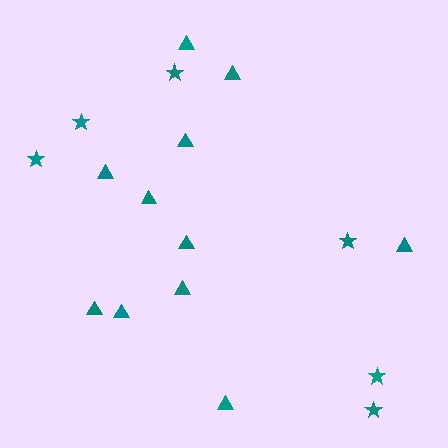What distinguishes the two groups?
There are 2 groups: one group of stars (6) and one group of triangles (11).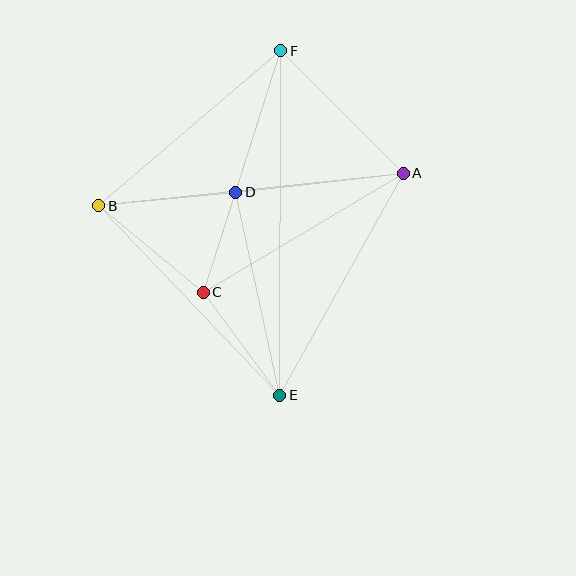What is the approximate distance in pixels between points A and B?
The distance between A and B is approximately 307 pixels.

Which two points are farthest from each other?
Points E and F are farthest from each other.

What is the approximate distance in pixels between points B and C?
The distance between B and C is approximately 136 pixels.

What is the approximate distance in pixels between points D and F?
The distance between D and F is approximately 149 pixels.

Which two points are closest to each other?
Points C and D are closest to each other.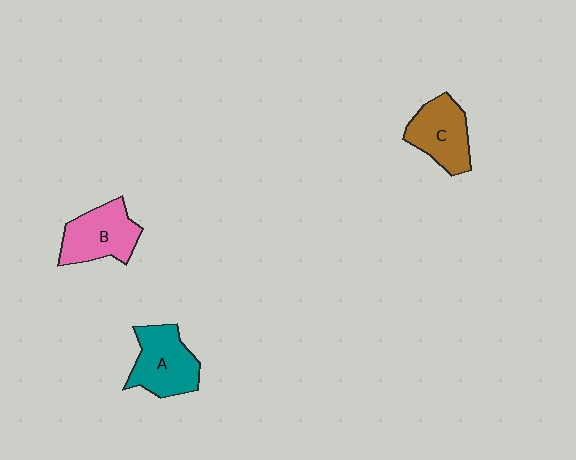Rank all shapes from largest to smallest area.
From largest to smallest: A (teal), B (pink), C (brown).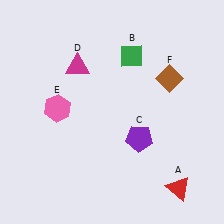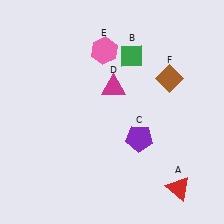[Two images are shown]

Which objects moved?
The objects that moved are: the magenta triangle (D), the pink hexagon (E).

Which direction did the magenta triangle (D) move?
The magenta triangle (D) moved right.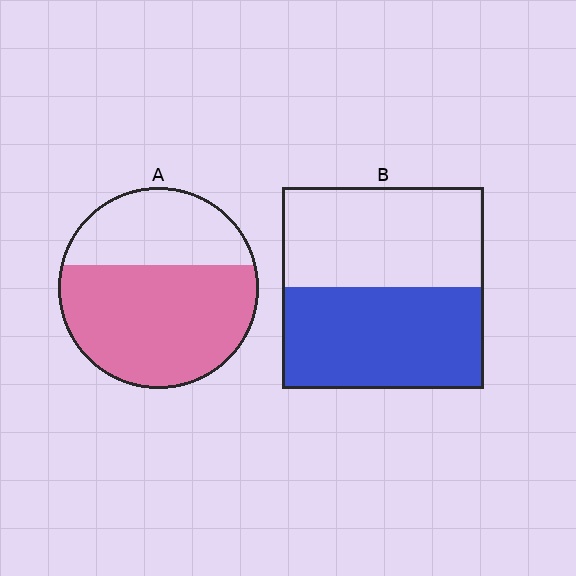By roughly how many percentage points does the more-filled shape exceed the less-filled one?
By roughly 15 percentage points (A over B).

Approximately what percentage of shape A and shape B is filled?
A is approximately 65% and B is approximately 50%.